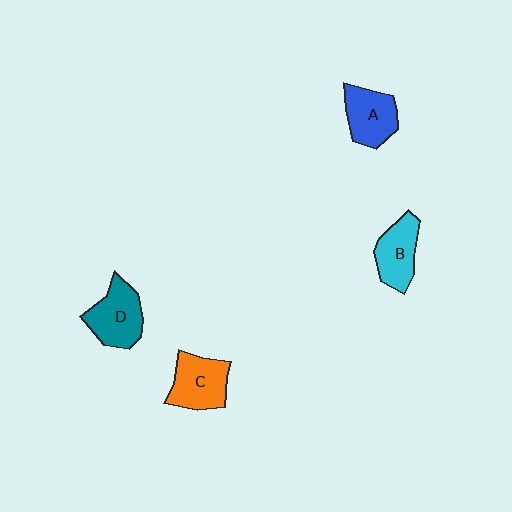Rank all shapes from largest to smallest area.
From largest to smallest: D (teal), C (orange), A (blue), B (cyan).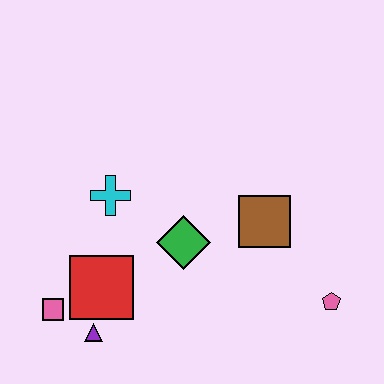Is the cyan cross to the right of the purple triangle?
Yes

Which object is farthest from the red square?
The pink pentagon is farthest from the red square.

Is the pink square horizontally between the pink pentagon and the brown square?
No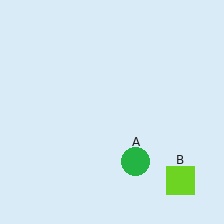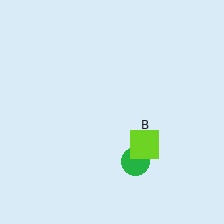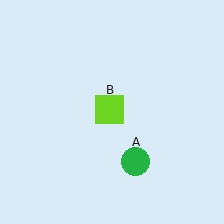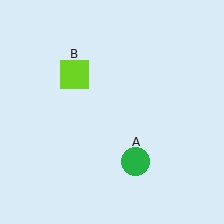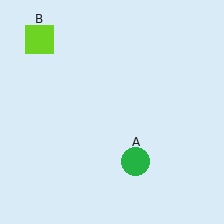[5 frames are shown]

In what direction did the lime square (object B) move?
The lime square (object B) moved up and to the left.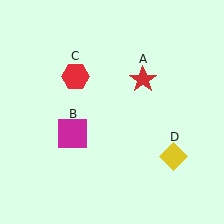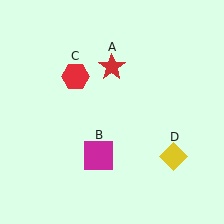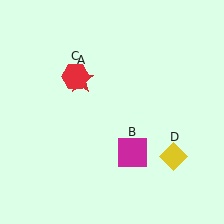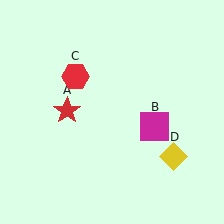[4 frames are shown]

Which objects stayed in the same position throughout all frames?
Red hexagon (object C) and yellow diamond (object D) remained stationary.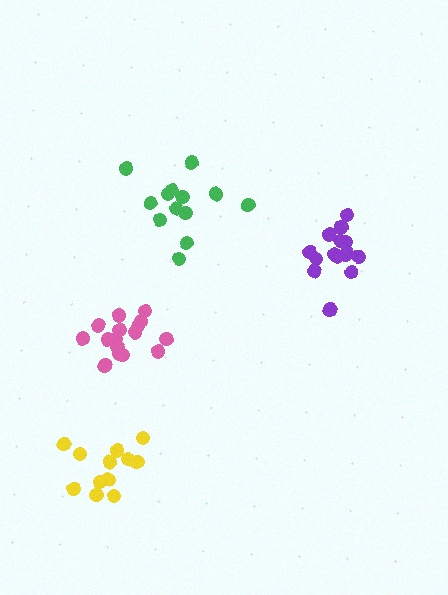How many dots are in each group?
Group 1: 13 dots, Group 2: 12 dots, Group 3: 16 dots, Group 4: 15 dots (56 total).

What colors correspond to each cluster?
The clusters are colored: green, yellow, pink, purple.